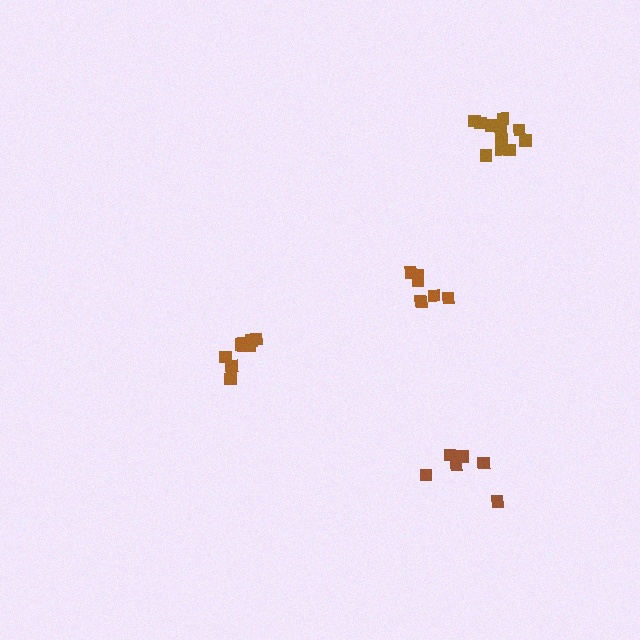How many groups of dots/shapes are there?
There are 4 groups.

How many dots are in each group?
Group 1: 9 dots, Group 2: 6 dots, Group 3: 7 dots, Group 4: 11 dots (33 total).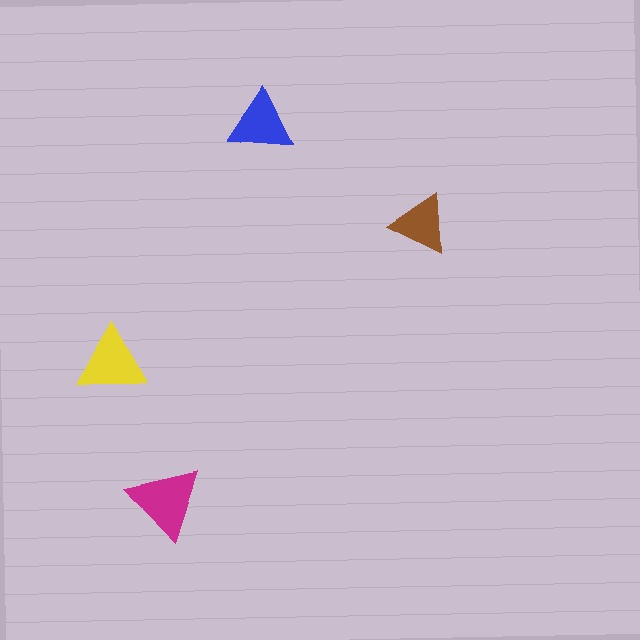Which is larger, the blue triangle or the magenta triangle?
The magenta one.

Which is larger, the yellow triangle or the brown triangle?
The yellow one.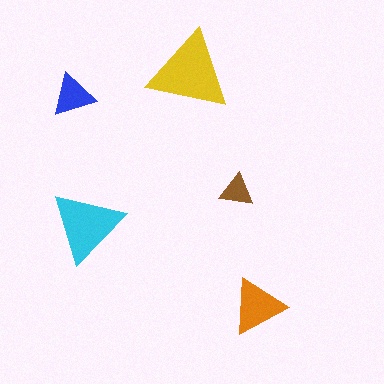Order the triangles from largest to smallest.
the yellow one, the cyan one, the orange one, the blue one, the brown one.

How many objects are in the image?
There are 5 objects in the image.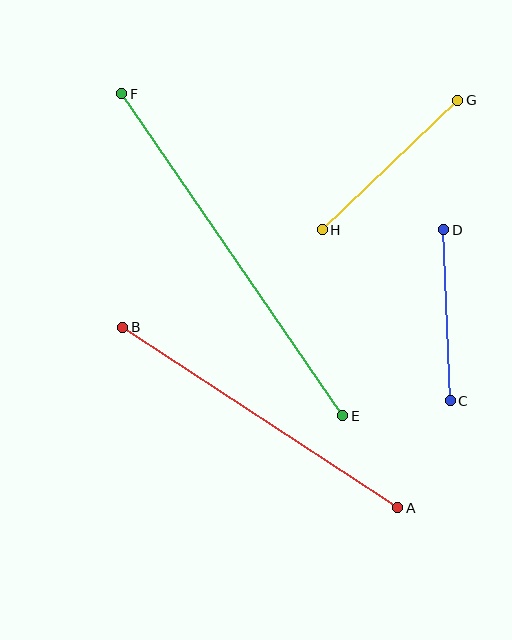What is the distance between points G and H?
The distance is approximately 187 pixels.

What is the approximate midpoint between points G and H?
The midpoint is at approximately (390, 165) pixels.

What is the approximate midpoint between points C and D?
The midpoint is at approximately (447, 315) pixels.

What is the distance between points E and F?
The distance is approximately 390 pixels.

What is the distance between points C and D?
The distance is approximately 171 pixels.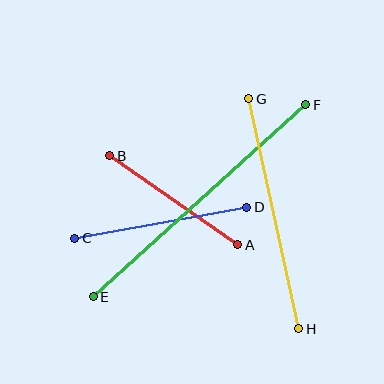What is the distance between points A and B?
The distance is approximately 156 pixels.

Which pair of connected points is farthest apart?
Points E and F are farthest apart.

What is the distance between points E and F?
The distance is approximately 286 pixels.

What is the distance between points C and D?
The distance is approximately 175 pixels.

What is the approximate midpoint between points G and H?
The midpoint is at approximately (274, 214) pixels.